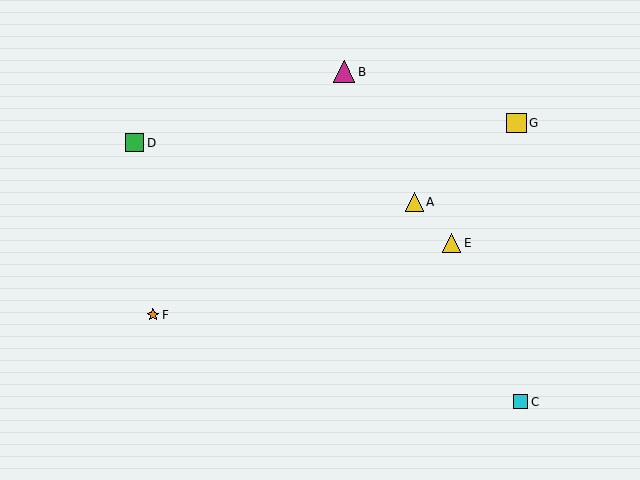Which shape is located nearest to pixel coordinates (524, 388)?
The cyan square (labeled C) at (521, 402) is nearest to that location.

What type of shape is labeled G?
Shape G is a yellow square.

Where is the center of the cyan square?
The center of the cyan square is at (521, 402).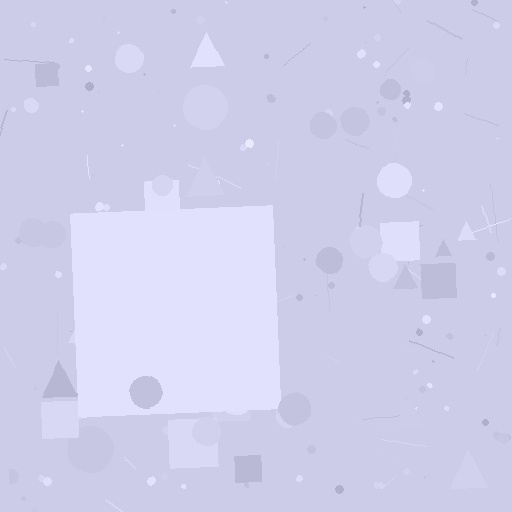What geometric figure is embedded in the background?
A square is embedded in the background.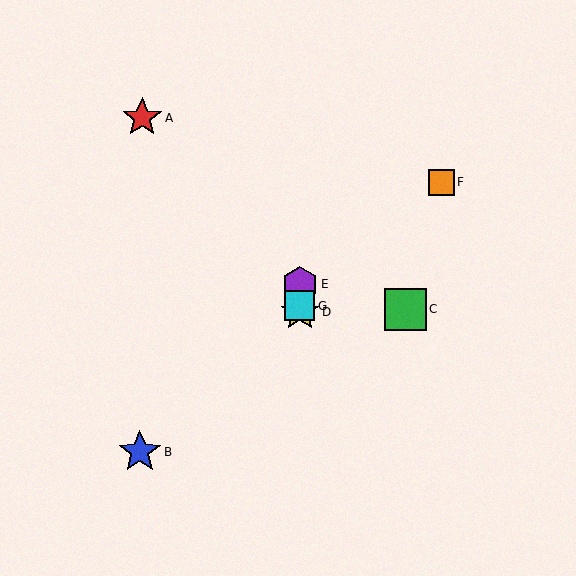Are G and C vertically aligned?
No, G is at x≈300 and C is at x≈405.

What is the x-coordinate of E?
Object E is at x≈300.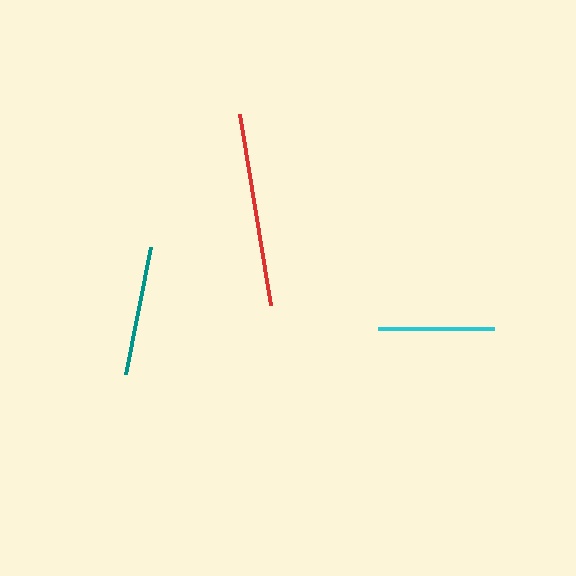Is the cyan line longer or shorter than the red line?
The red line is longer than the cyan line.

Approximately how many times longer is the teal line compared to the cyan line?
The teal line is approximately 1.1 times the length of the cyan line.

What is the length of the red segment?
The red segment is approximately 194 pixels long.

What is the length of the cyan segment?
The cyan segment is approximately 117 pixels long.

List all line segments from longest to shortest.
From longest to shortest: red, teal, cyan.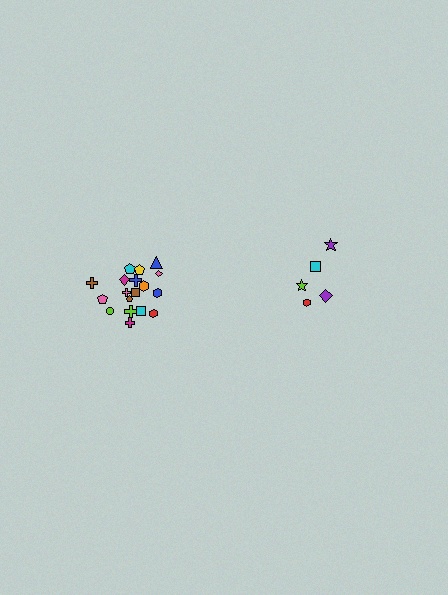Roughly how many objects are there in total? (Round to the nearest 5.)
Roughly 25 objects in total.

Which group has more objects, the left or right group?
The left group.